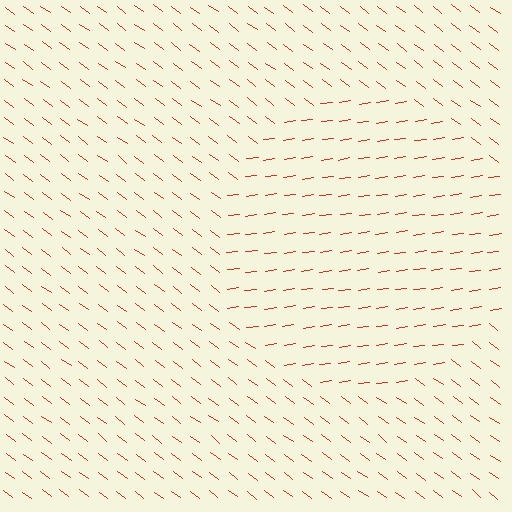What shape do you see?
I see a circle.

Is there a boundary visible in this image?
Yes, there is a texture boundary formed by a change in line orientation.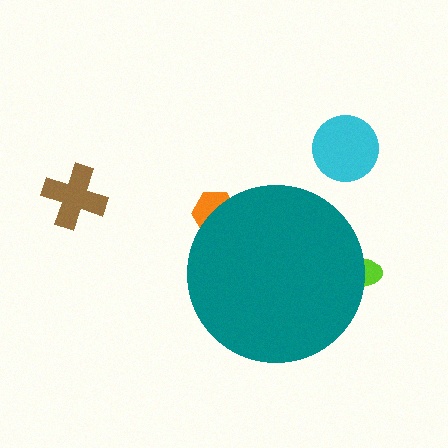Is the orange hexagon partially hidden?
Yes, the orange hexagon is partially hidden behind the teal circle.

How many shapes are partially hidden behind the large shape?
2 shapes are partially hidden.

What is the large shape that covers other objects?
A teal circle.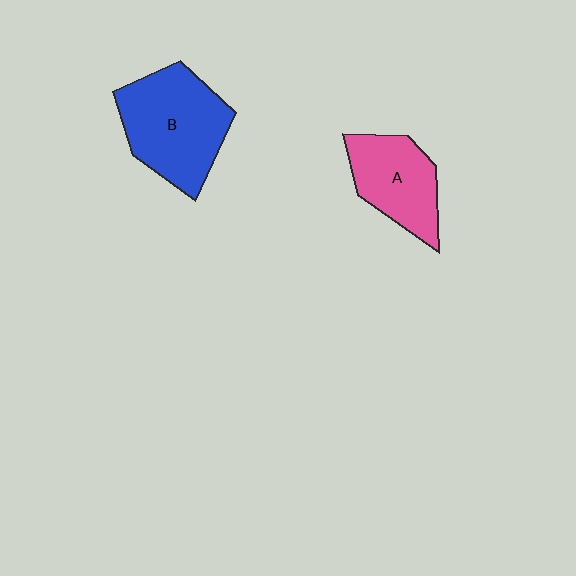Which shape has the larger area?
Shape B (blue).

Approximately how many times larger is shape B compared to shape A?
Approximately 1.4 times.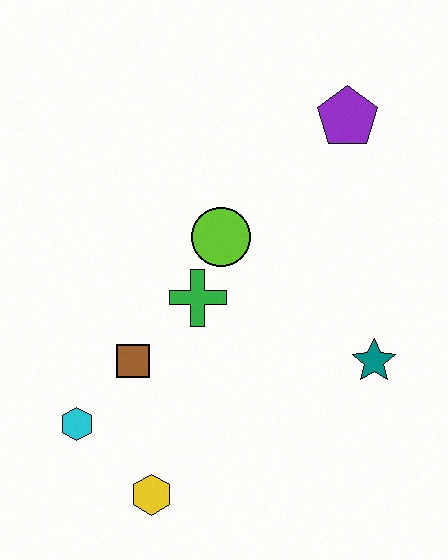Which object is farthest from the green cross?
The purple pentagon is farthest from the green cross.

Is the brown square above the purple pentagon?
No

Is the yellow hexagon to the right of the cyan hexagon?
Yes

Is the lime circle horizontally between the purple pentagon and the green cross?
Yes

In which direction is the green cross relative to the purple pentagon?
The green cross is below the purple pentagon.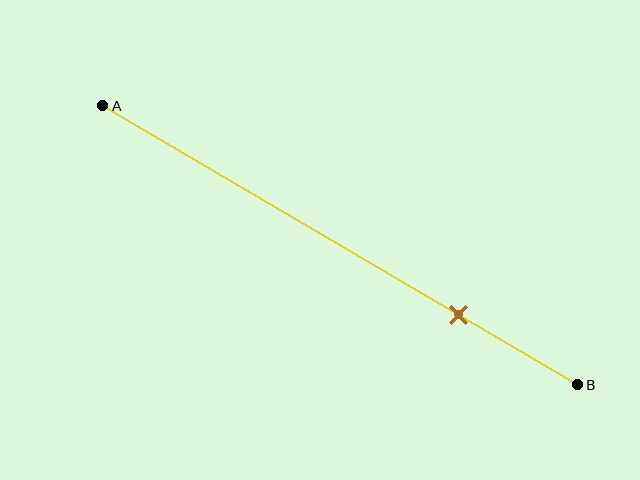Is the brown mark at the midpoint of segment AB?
No, the mark is at about 75% from A, not at the 50% midpoint.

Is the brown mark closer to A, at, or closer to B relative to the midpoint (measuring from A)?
The brown mark is closer to point B than the midpoint of segment AB.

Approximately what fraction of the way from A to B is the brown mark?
The brown mark is approximately 75% of the way from A to B.